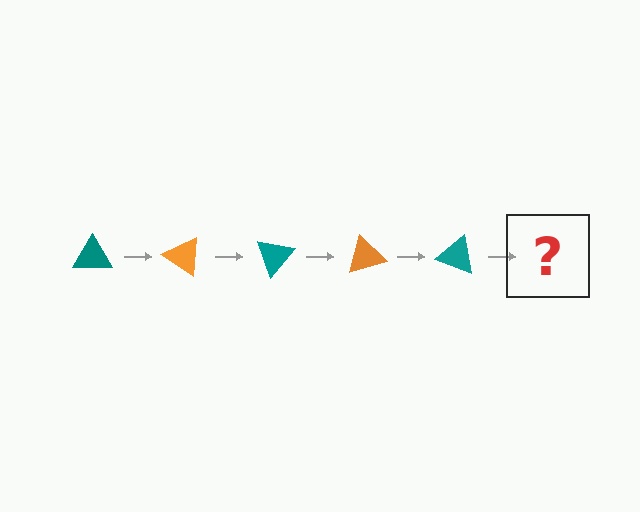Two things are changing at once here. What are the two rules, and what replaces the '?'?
The two rules are that it rotates 35 degrees each step and the color cycles through teal and orange. The '?' should be an orange triangle, rotated 175 degrees from the start.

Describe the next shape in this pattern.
It should be an orange triangle, rotated 175 degrees from the start.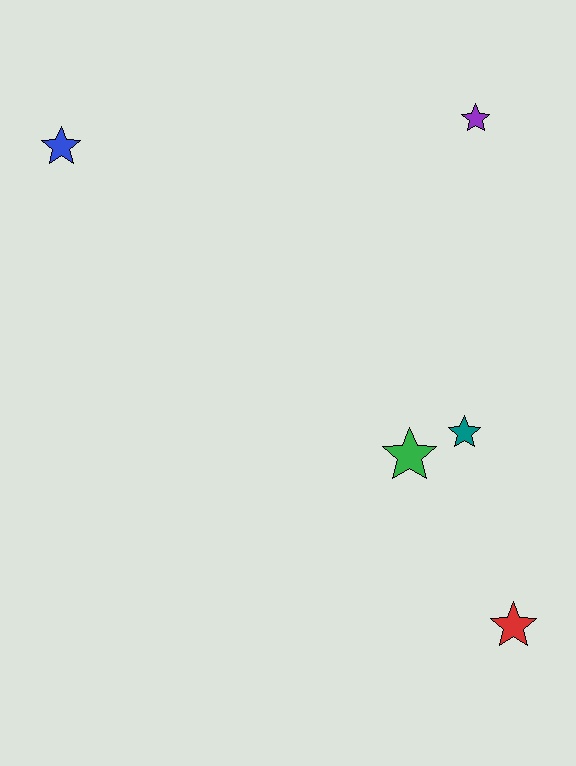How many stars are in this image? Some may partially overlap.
There are 5 stars.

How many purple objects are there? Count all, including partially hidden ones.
There is 1 purple object.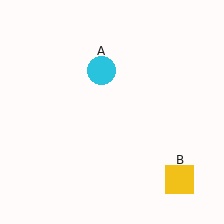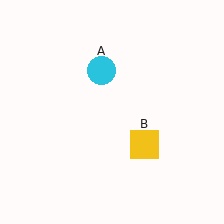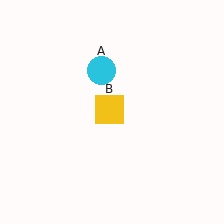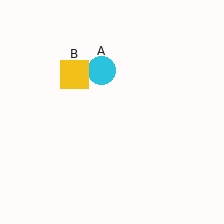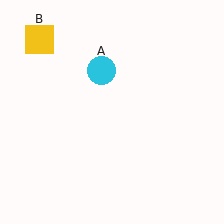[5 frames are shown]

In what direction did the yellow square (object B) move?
The yellow square (object B) moved up and to the left.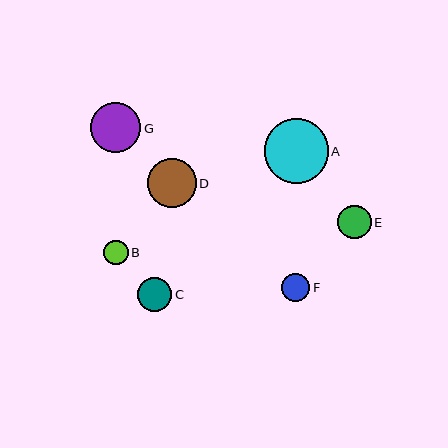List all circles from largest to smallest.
From largest to smallest: A, G, D, C, E, F, B.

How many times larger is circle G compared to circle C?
Circle G is approximately 1.4 times the size of circle C.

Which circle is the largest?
Circle A is the largest with a size of approximately 64 pixels.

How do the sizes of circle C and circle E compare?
Circle C and circle E are approximately the same size.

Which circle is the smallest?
Circle B is the smallest with a size of approximately 25 pixels.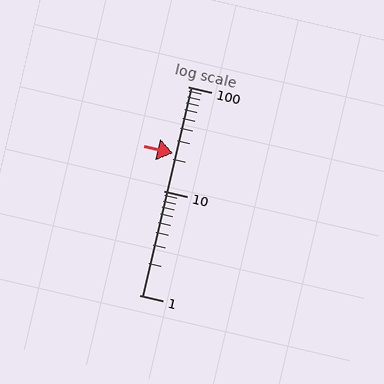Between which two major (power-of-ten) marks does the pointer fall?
The pointer is between 10 and 100.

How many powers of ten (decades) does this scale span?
The scale spans 2 decades, from 1 to 100.